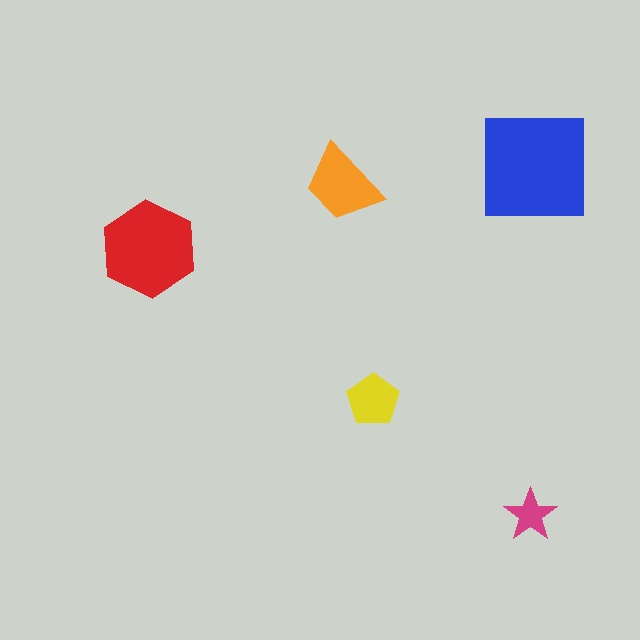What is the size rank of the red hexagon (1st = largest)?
2nd.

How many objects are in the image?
There are 5 objects in the image.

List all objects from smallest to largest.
The magenta star, the yellow pentagon, the orange trapezoid, the red hexagon, the blue square.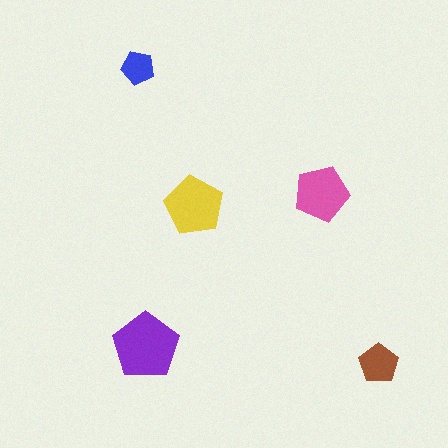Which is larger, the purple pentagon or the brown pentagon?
The purple one.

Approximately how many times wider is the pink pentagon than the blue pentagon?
About 1.5 times wider.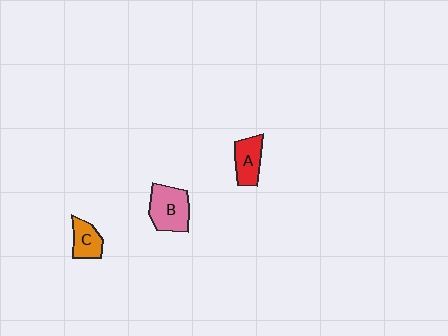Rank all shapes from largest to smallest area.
From largest to smallest: B (pink), A (red), C (orange).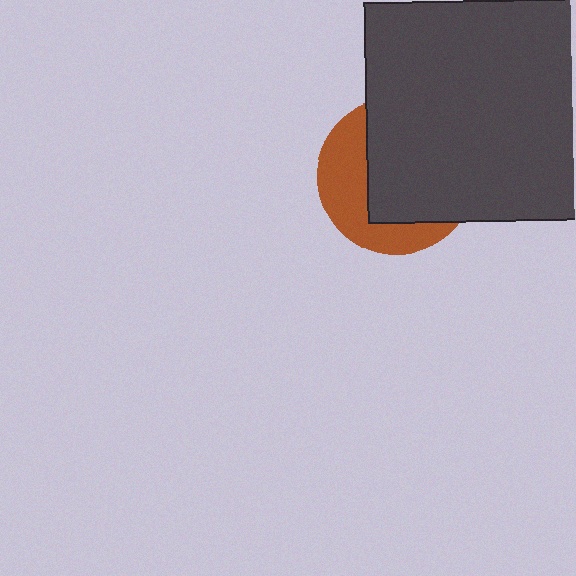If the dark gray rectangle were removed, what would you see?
You would see the complete brown circle.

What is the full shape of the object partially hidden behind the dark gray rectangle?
The partially hidden object is a brown circle.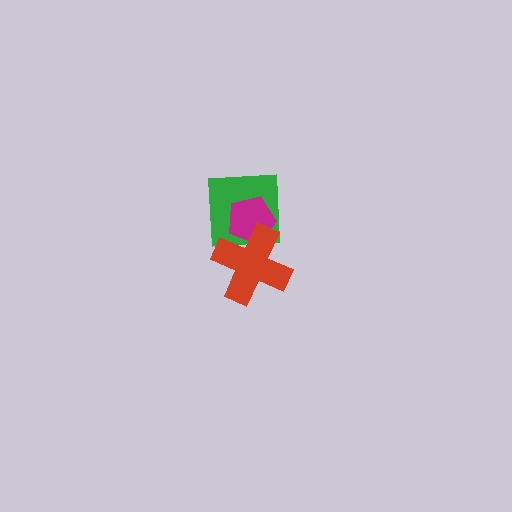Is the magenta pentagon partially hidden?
Yes, it is partially covered by another shape.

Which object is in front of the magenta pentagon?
The red cross is in front of the magenta pentagon.